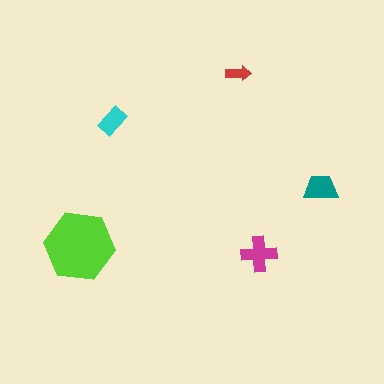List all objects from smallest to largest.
The red arrow, the cyan rectangle, the teal trapezoid, the magenta cross, the lime hexagon.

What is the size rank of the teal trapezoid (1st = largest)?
3rd.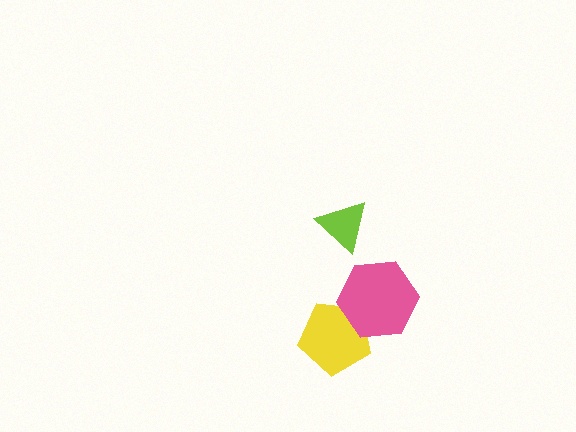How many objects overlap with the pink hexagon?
1 object overlaps with the pink hexagon.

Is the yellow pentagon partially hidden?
Yes, it is partially covered by another shape.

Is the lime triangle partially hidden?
No, no other shape covers it.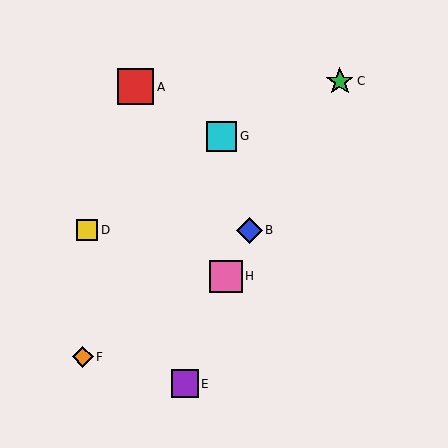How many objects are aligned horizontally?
2 objects (B, D) are aligned horizontally.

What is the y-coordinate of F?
Object F is at y≈357.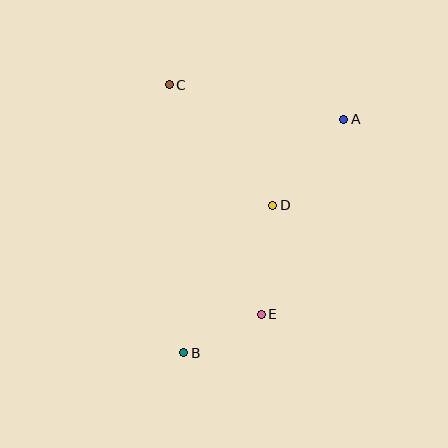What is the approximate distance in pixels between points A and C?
The distance between A and C is approximately 178 pixels.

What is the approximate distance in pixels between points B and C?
The distance between B and C is approximately 268 pixels.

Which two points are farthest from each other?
Points A and B are farthest from each other.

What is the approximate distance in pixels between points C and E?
The distance between C and E is approximately 247 pixels.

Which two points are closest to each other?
Points B and E are closest to each other.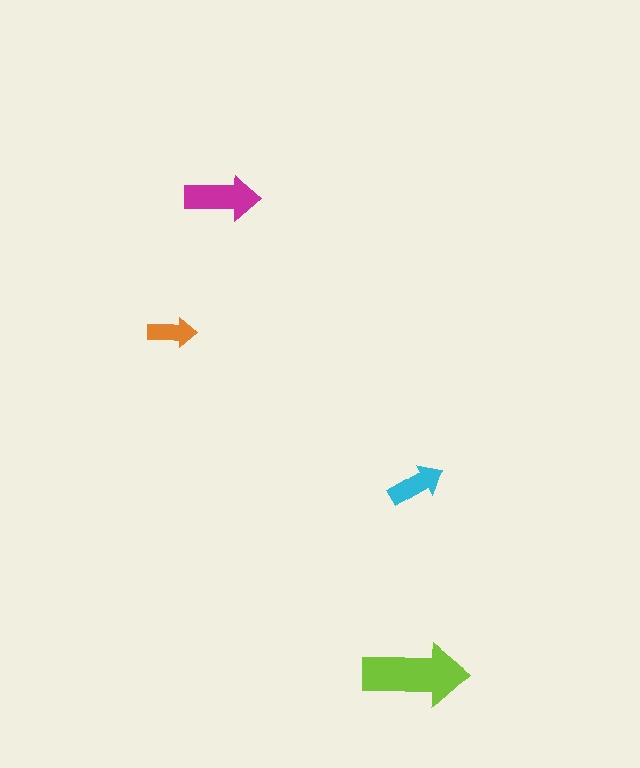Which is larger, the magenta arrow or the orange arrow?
The magenta one.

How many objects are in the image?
There are 4 objects in the image.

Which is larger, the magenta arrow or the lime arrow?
The lime one.